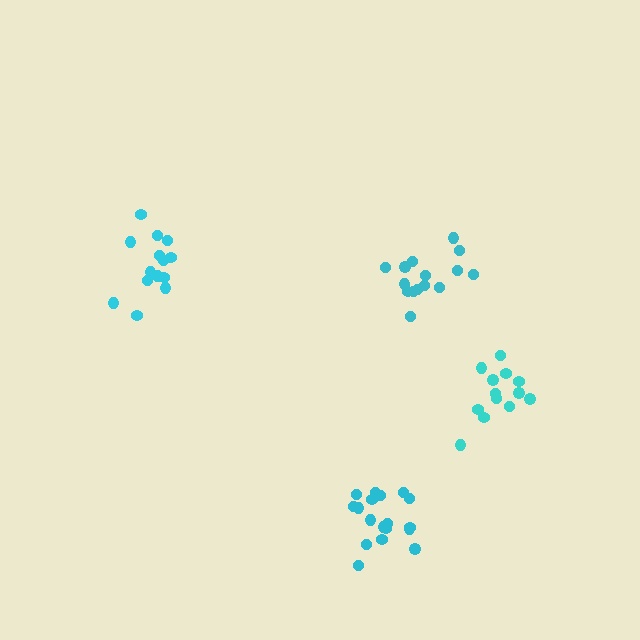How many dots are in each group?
Group 1: 15 dots, Group 2: 13 dots, Group 3: 18 dots, Group 4: 14 dots (60 total).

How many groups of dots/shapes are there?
There are 4 groups.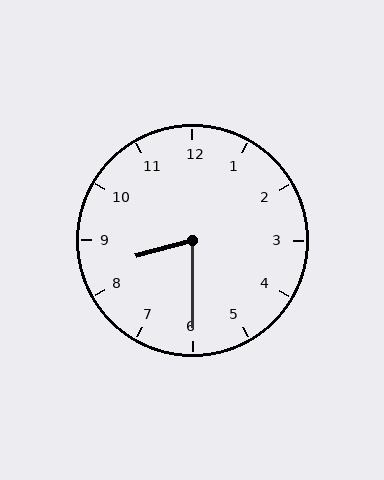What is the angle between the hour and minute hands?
Approximately 75 degrees.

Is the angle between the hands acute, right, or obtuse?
It is acute.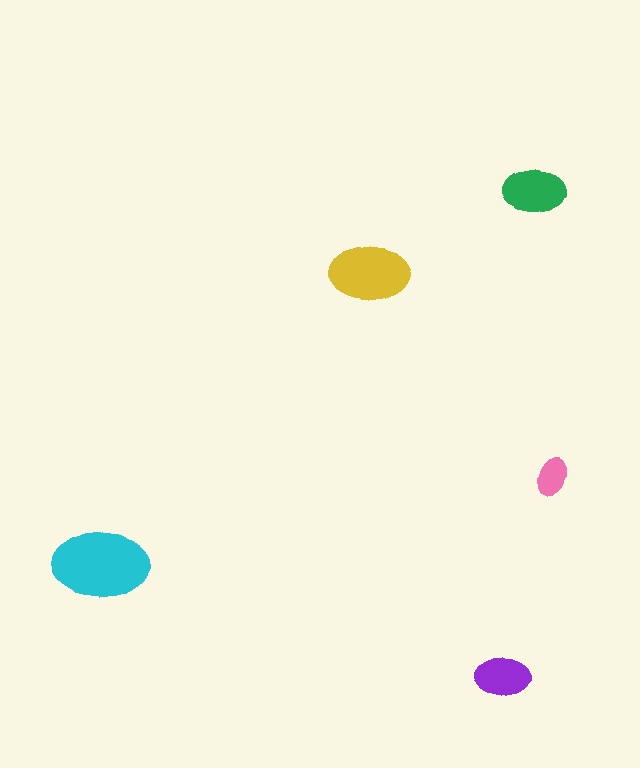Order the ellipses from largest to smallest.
the cyan one, the yellow one, the green one, the purple one, the pink one.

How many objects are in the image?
There are 5 objects in the image.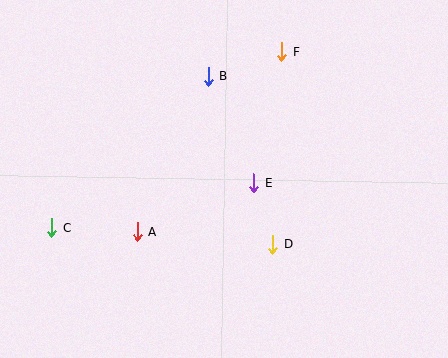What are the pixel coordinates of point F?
Point F is at (282, 52).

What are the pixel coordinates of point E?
Point E is at (254, 183).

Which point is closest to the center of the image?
Point E at (254, 183) is closest to the center.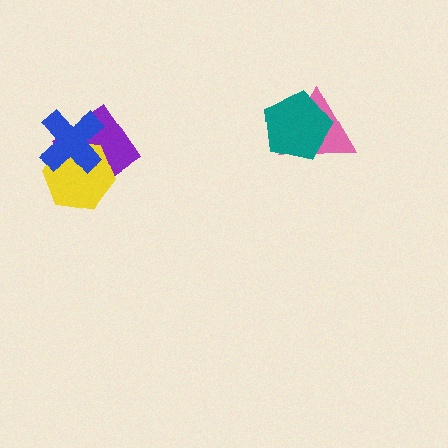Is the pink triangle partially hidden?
Yes, it is partially covered by another shape.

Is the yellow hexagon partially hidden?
Yes, it is partially covered by another shape.